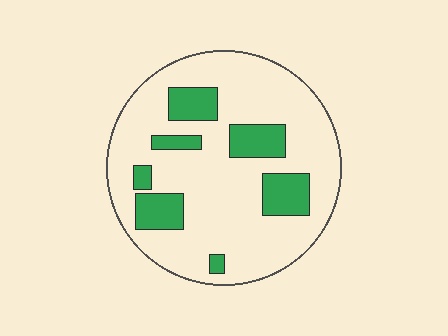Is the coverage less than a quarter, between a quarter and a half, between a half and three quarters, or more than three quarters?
Less than a quarter.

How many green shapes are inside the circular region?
7.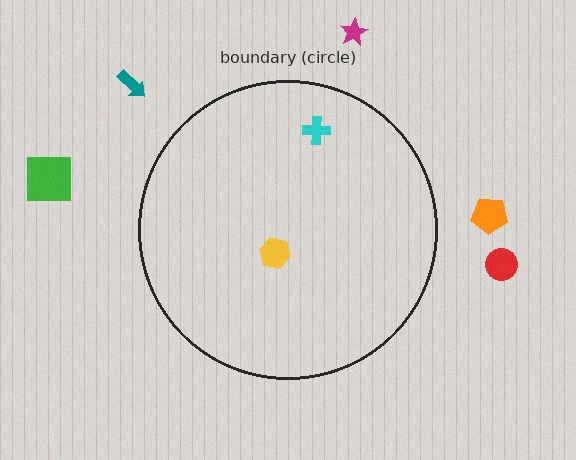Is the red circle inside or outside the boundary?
Outside.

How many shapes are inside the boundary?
2 inside, 5 outside.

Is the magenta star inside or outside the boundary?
Outside.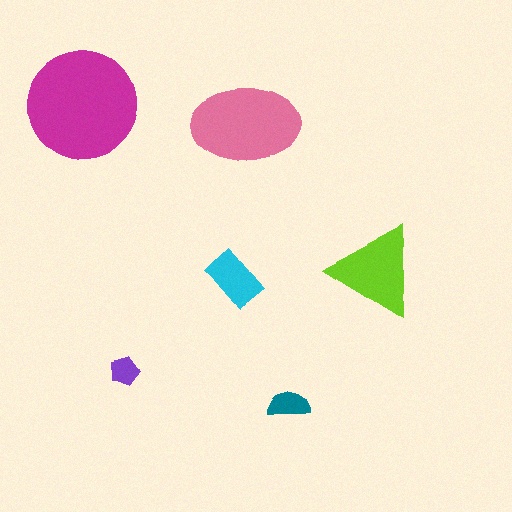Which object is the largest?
The magenta circle.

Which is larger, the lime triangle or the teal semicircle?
The lime triangle.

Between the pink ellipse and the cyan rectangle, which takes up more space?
The pink ellipse.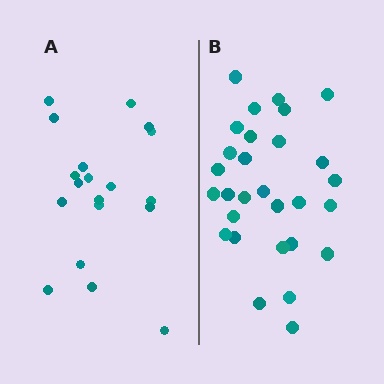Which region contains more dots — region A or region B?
Region B (the right region) has more dots.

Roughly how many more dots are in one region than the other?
Region B has roughly 10 or so more dots than region A.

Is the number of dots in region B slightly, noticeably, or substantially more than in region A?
Region B has substantially more. The ratio is roughly 1.5 to 1.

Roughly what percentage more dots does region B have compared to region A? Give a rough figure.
About 55% more.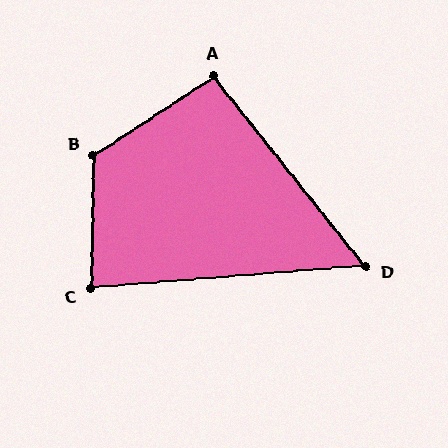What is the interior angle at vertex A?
Approximately 96 degrees (obtuse).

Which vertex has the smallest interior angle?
D, at approximately 56 degrees.